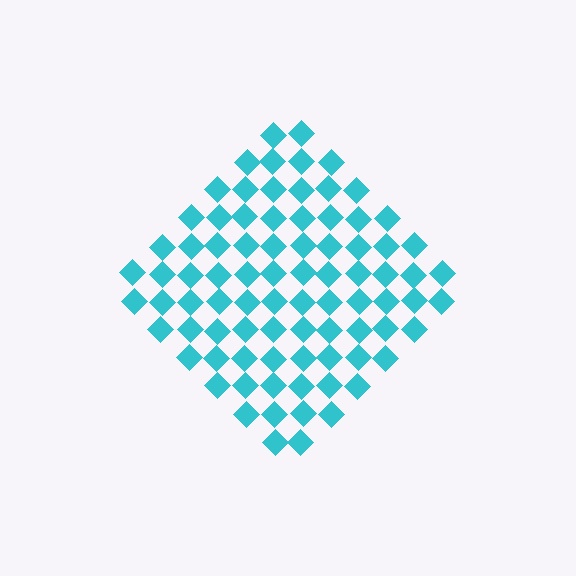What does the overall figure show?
The overall figure shows a diamond.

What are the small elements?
The small elements are diamonds.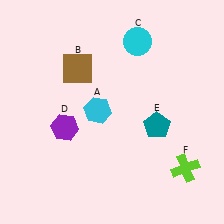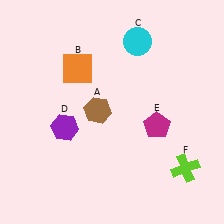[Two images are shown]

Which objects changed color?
A changed from cyan to brown. B changed from brown to orange. E changed from teal to magenta.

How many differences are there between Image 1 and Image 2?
There are 3 differences between the two images.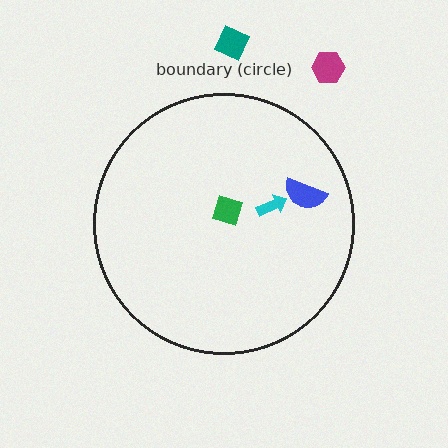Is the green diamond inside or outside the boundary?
Inside.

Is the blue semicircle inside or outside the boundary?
Inside.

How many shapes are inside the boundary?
3 inside, 2 outside.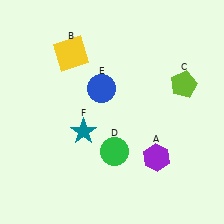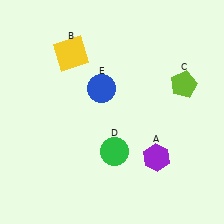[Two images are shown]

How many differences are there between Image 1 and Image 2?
There is 1 difference between the two images.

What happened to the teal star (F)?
The teal star (F) was removed in Image 2. It was in the bottom-left area of Image 1.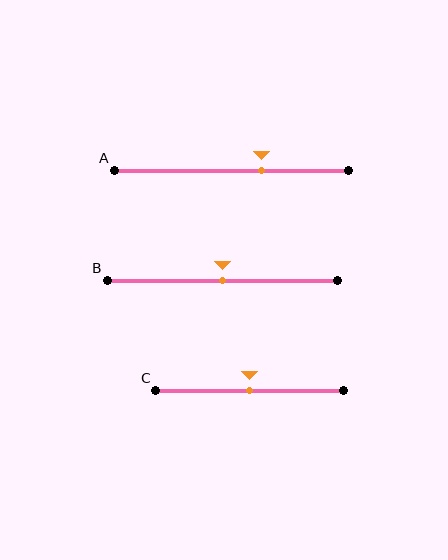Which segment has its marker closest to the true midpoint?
Segment B has its marker closest to the true midpoint.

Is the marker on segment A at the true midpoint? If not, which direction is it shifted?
No, the marker on segment A is shifted to the right by about 13% of the segment length.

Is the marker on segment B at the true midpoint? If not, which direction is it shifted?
Yes, the marker on segment B is at the true midpoint.